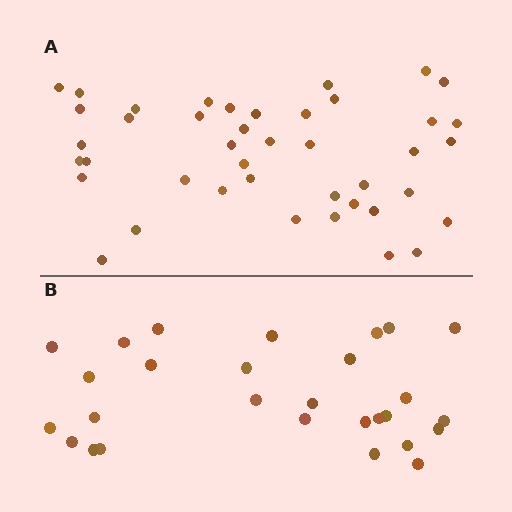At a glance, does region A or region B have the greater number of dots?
Region A (the top region) has more dots.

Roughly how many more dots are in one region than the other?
Region A has approximately 15 more dots than region B.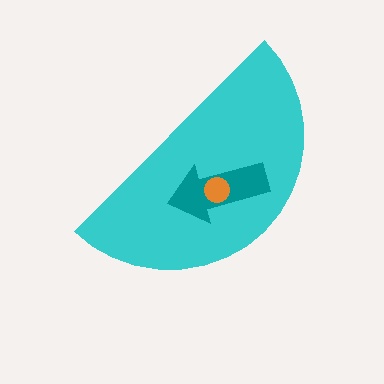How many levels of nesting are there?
3.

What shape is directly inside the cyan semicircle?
The teal arrow.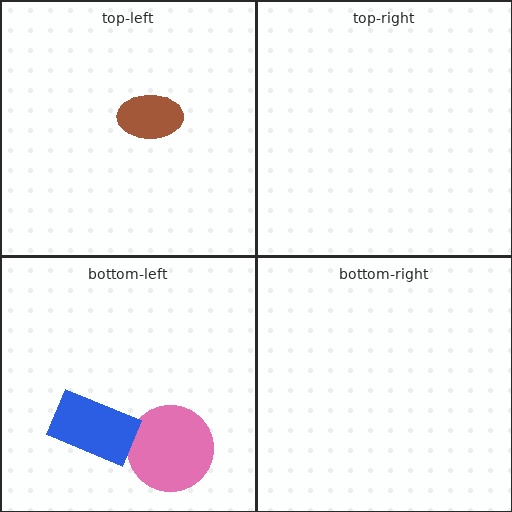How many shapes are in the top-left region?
1.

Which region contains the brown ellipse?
The top-left region.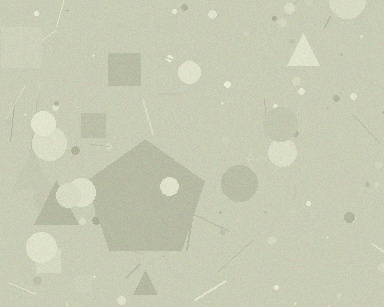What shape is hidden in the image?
A pentagon is hidden in the image.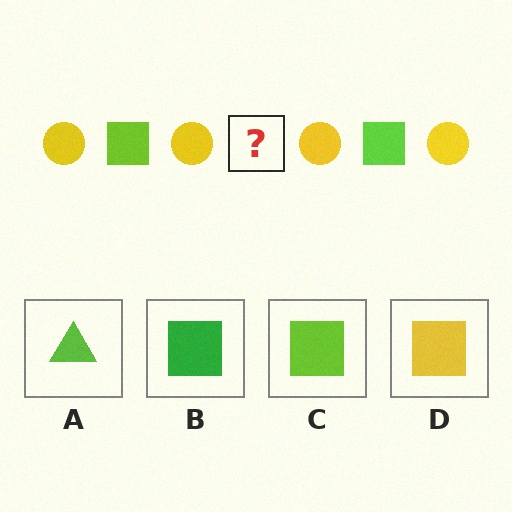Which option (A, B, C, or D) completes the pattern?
C.